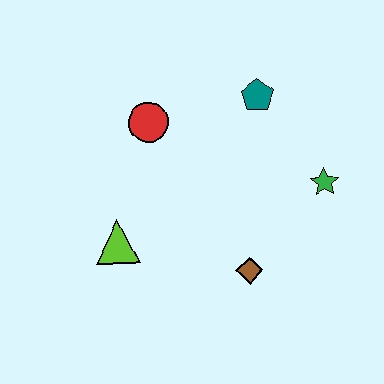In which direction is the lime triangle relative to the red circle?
The lime triangle is below the red circle.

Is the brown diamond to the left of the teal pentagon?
Yes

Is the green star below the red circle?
Yes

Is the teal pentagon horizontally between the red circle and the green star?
Yes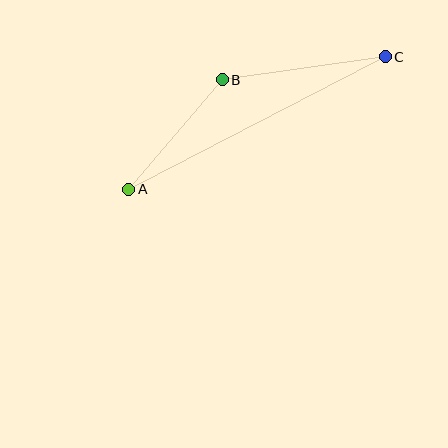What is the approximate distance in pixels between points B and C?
The distance between B and C is approximately 165 pixels.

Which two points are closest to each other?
Points A and B are closest to each other.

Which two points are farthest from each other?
Points A and C are farthest from each other.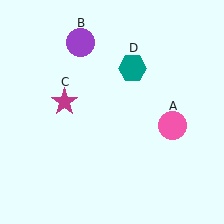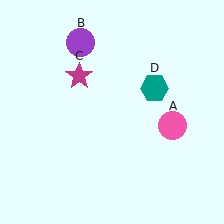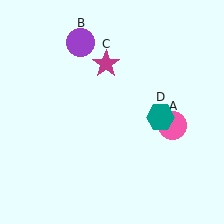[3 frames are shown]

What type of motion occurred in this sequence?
The magenta star (object C), teal hexagon (object D) rotated clockwise around the center of the scene.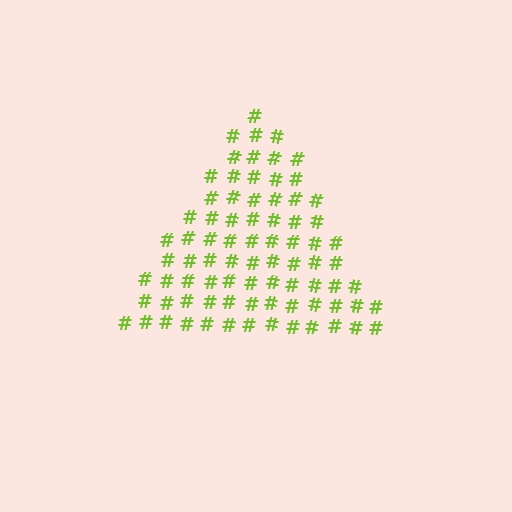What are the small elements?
The small elements are hash symbols.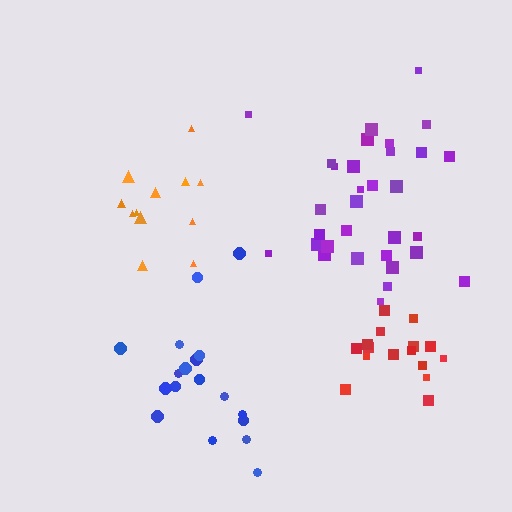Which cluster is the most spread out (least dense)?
Orange.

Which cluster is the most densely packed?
Purple.